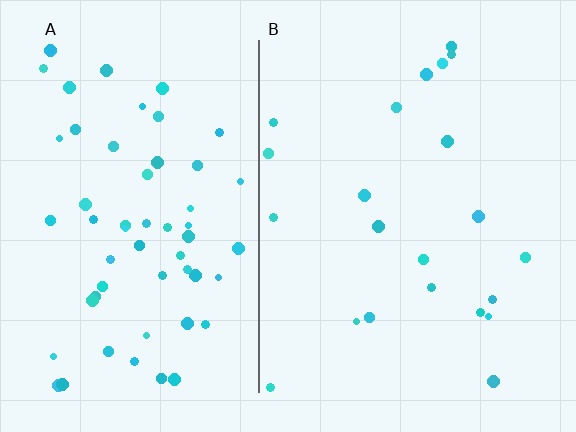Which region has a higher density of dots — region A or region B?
A (the left).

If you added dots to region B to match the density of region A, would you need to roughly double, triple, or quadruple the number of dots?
Approximately triple.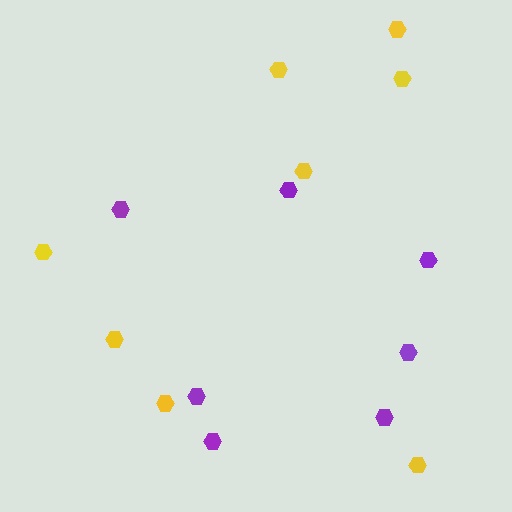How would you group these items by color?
There are 2 groups: one group of yellow hexagons (8) and one group of purple hexagons (7).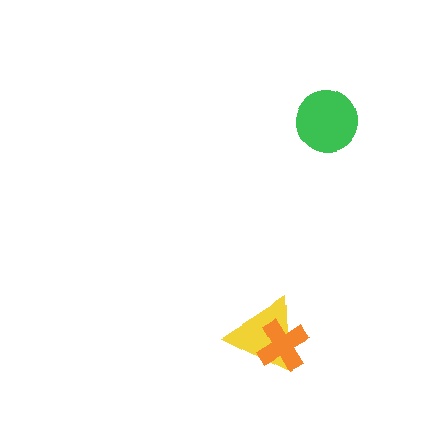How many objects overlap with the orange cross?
1 object overlaps with the orange cross.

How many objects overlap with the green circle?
0 objects overlap with the green circle.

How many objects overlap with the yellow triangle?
1 object overlaps with the yellow triangle.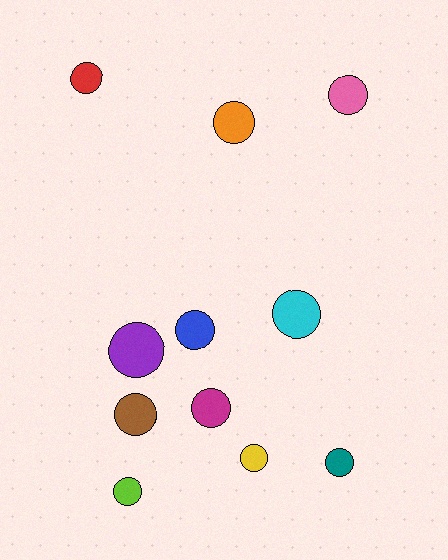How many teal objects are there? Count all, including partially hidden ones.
There is 1 teal object.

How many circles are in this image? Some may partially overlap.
There are 11 circles.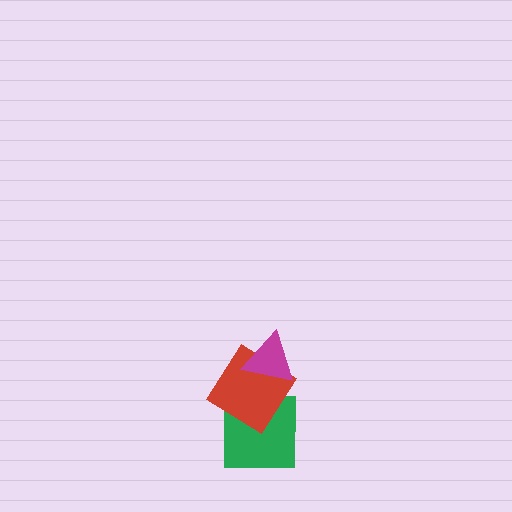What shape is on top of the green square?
The red diamond is on top of the green square.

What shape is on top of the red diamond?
The magenta triangle is on top of the red diamond.